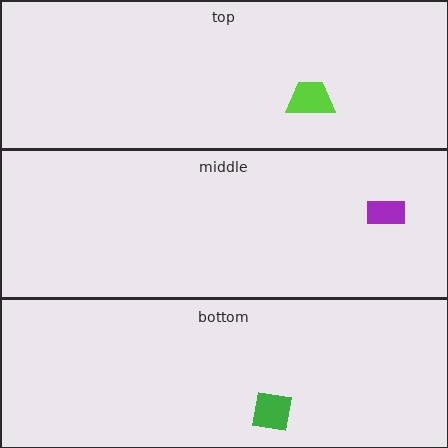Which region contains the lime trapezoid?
The top region.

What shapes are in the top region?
The lime trapezoid.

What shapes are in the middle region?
The purple rectangle.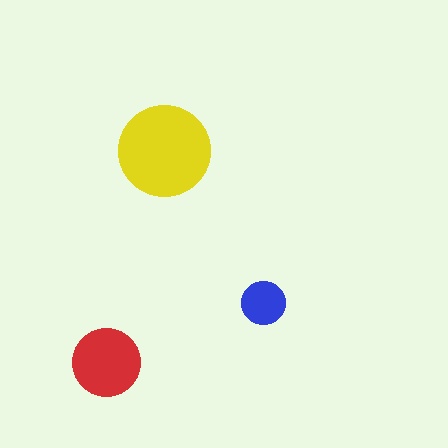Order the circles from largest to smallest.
the yellow one, the red one, the blue one.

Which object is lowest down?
The red circle is bottommost.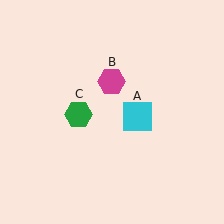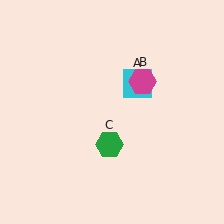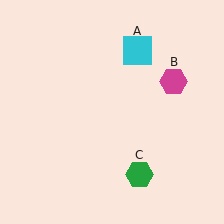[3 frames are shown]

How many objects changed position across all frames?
3 objects changed position: cyan square (object A), magenta hexagon (object B), green hexagon (object C).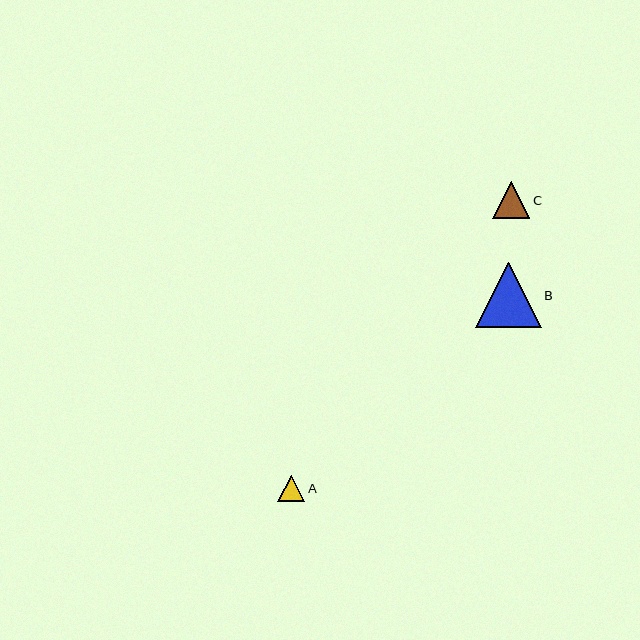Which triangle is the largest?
Triangle B is the largest with a size of approximately 65 pixels.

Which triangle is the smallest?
Triangle A is the smallest with a size of approximately 27 pixels.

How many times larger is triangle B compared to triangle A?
Triangle B is approximately 2.5 times the size of triangle A.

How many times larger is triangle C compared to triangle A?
Triangle C is approximately 1.4 times the size of triangle A.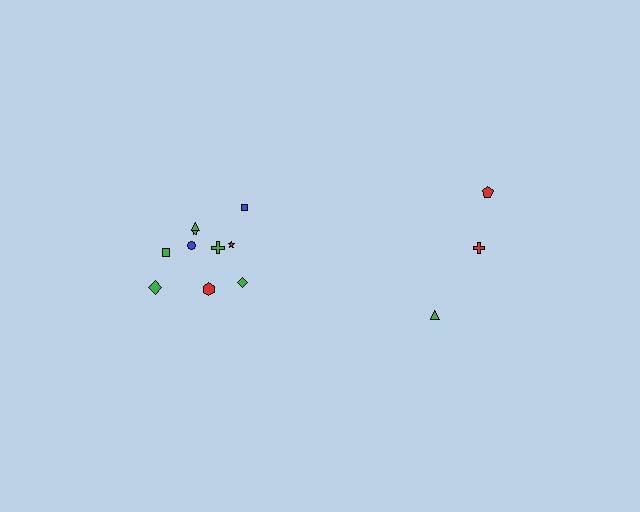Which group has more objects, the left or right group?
The left group.